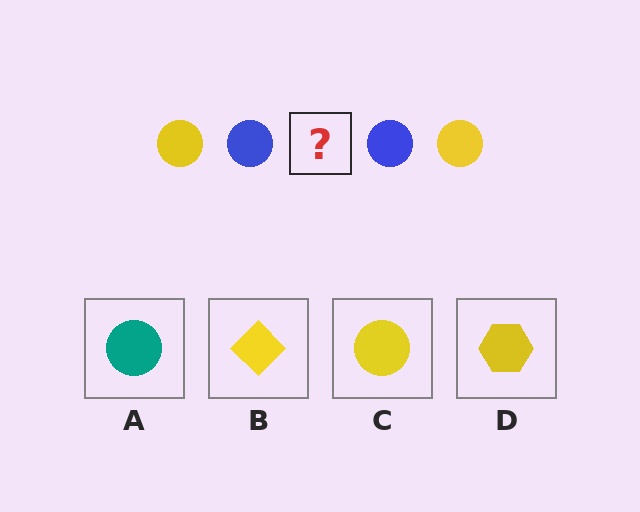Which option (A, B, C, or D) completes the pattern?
C.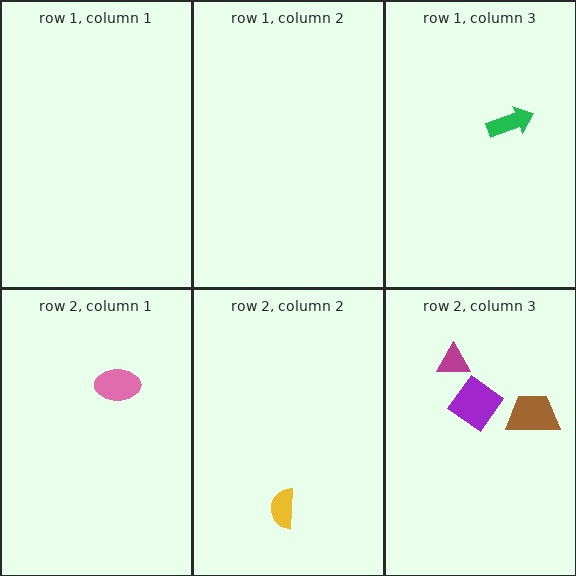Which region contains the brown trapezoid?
The row 2, column 3 region.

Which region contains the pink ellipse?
The row 2, column 1 region.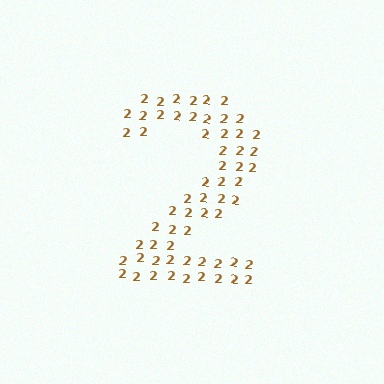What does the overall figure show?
The overall figure shows the digit 2.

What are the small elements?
The small elements are digit 2's.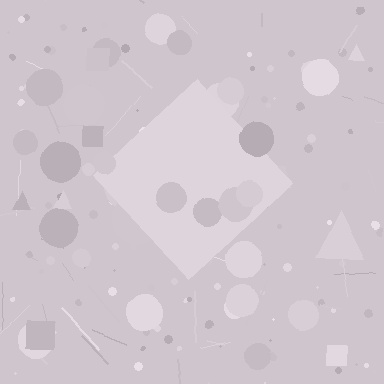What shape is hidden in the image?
A diamond is hidden in the image.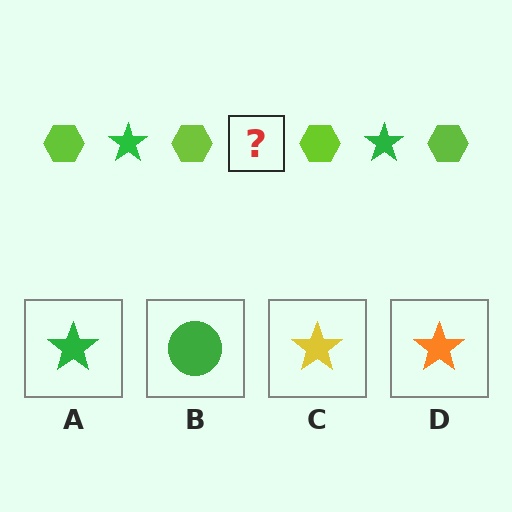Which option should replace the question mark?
Option A.